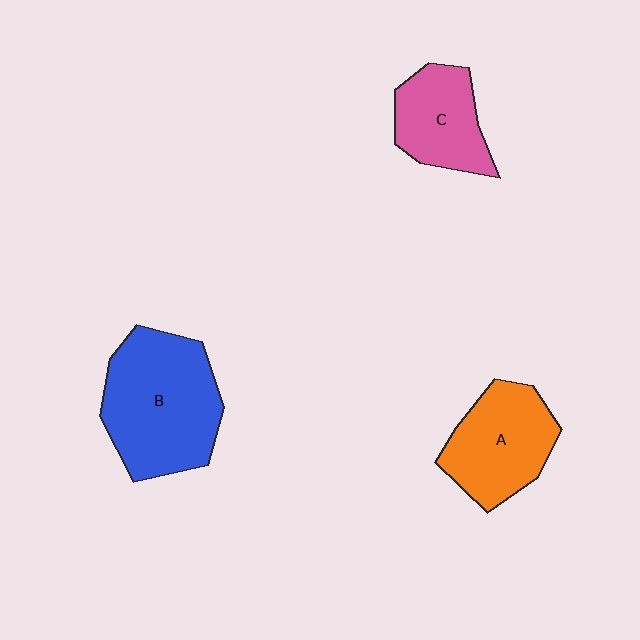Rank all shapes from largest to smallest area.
From largest to smallest: B (blue), A (orange), C (pink).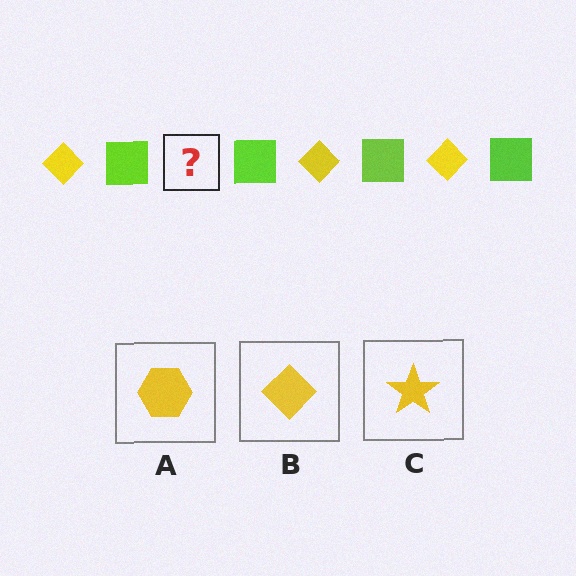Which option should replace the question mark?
Option B.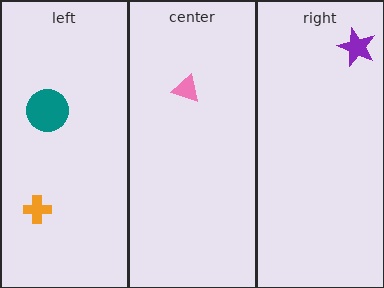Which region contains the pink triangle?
The center region.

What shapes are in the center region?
The pink triangle.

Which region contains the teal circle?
The left region.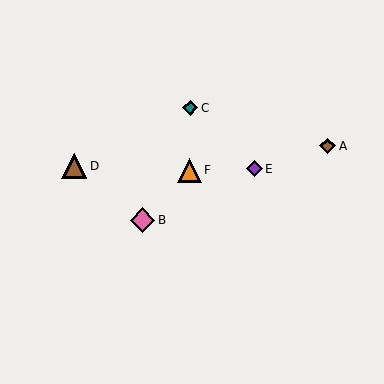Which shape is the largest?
The pink diamond (labeled B) is the largest.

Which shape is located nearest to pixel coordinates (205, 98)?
The teal diamond (labeled C) at (190, 108) is nearest to that location.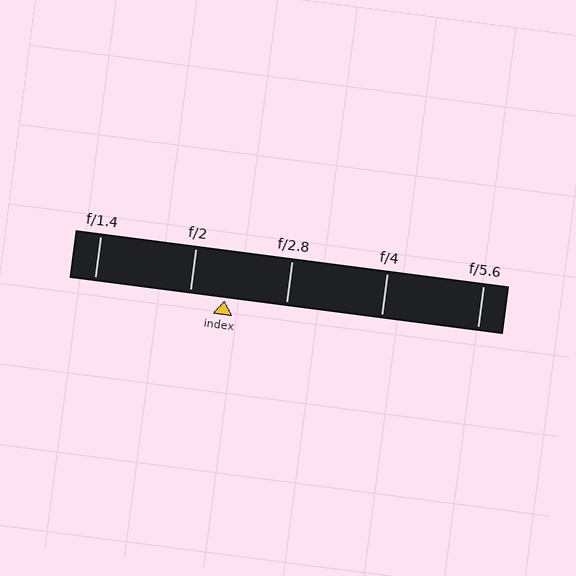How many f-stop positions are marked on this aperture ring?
There are 5 f-stop positions marked.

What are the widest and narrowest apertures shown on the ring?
The widest aperture shown is f/1.4 and the narrowest is f/5.6.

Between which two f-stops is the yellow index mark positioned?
The index mark is between f/2 and f/2.8.